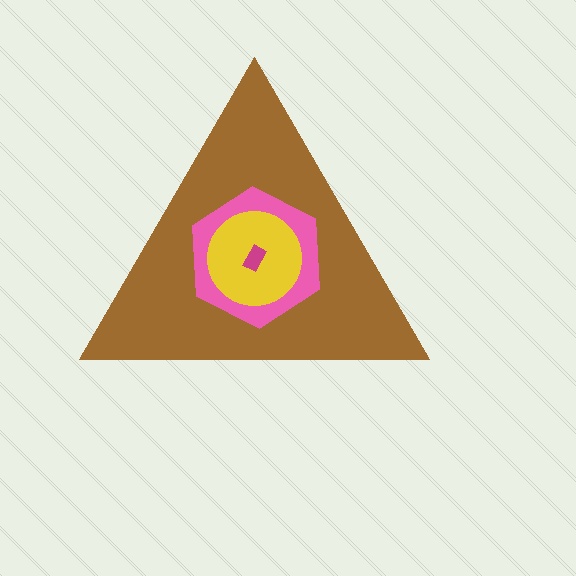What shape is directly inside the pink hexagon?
The yellow circle.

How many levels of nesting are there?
4.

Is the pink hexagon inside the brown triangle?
Yes.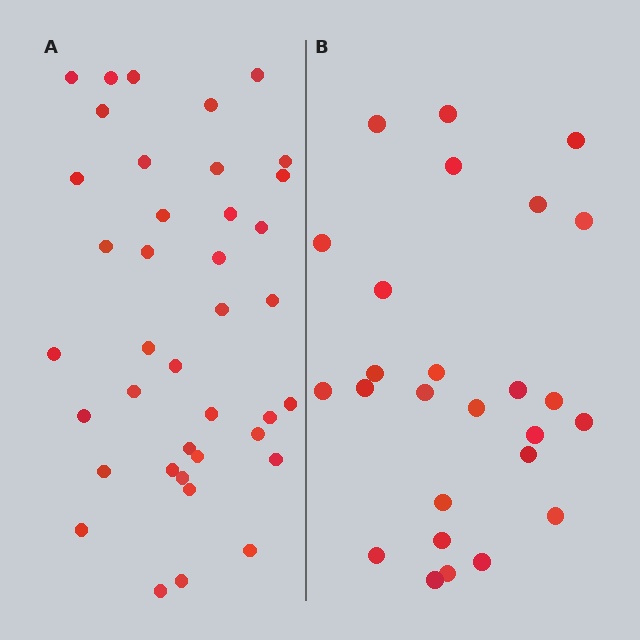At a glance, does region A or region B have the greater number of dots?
Region A (the left region) has more dots.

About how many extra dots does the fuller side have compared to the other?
Region A has approximately 15 more dots than region B.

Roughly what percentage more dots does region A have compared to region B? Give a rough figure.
About 50% more.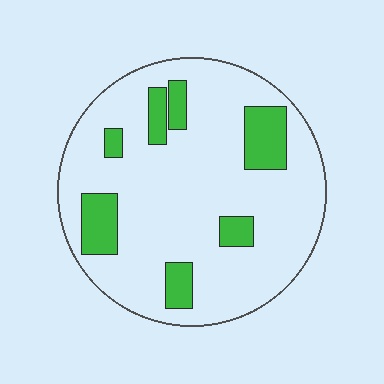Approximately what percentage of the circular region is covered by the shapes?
Approximately 20%.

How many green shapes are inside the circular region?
7.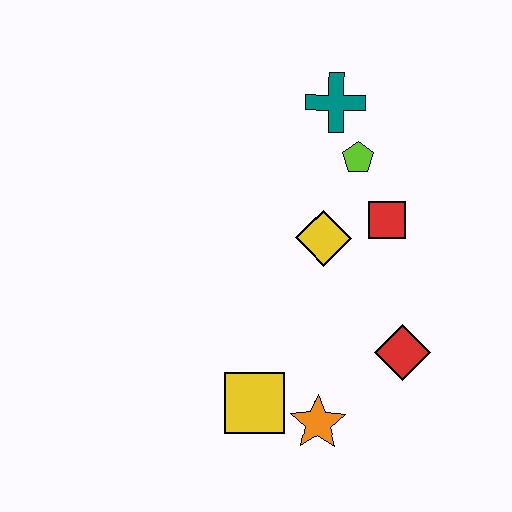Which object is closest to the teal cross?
The lime pentagon is closest to the teal cross.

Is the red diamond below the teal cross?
Yes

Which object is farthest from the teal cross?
The orange star is farthest from the teal cross.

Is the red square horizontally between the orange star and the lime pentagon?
No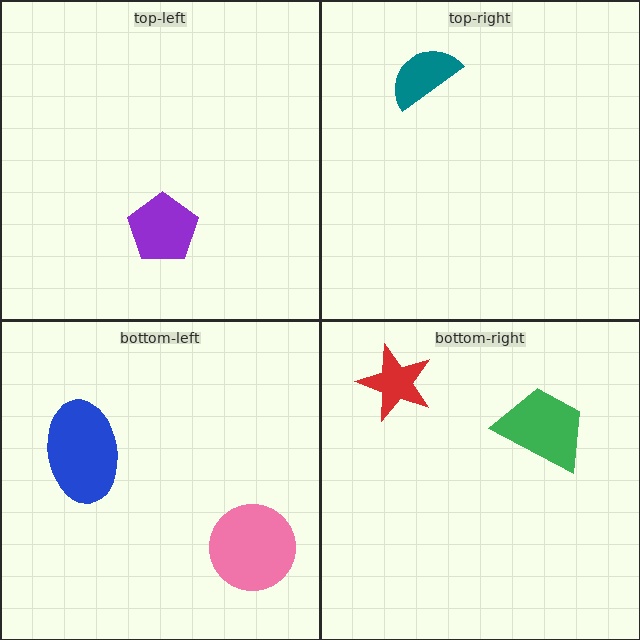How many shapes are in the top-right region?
1.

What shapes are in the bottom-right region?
The red star, the green trapezoid.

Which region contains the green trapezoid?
The bottom-right region.